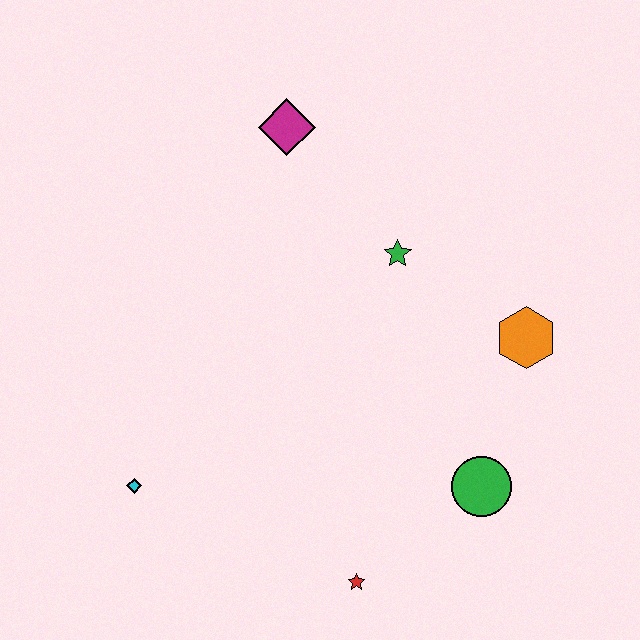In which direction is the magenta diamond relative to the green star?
The magenta diamond is above the green star.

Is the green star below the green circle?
No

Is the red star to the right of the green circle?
No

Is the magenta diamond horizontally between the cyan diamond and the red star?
Yes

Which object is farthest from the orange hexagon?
The cyan diamond is farthest from the orange hexagon.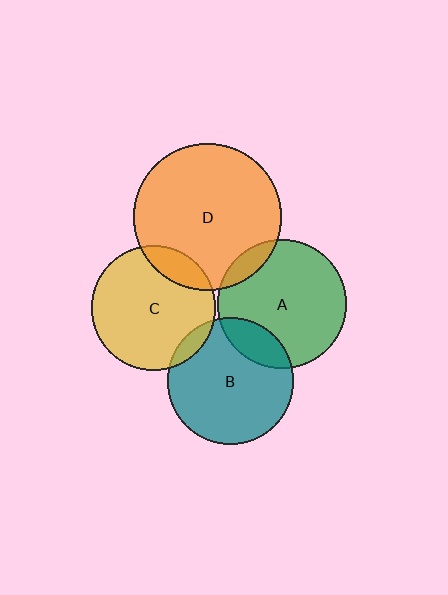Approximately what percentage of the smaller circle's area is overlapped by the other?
Approximately 15%.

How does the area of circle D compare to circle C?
Approximately 1.4 times.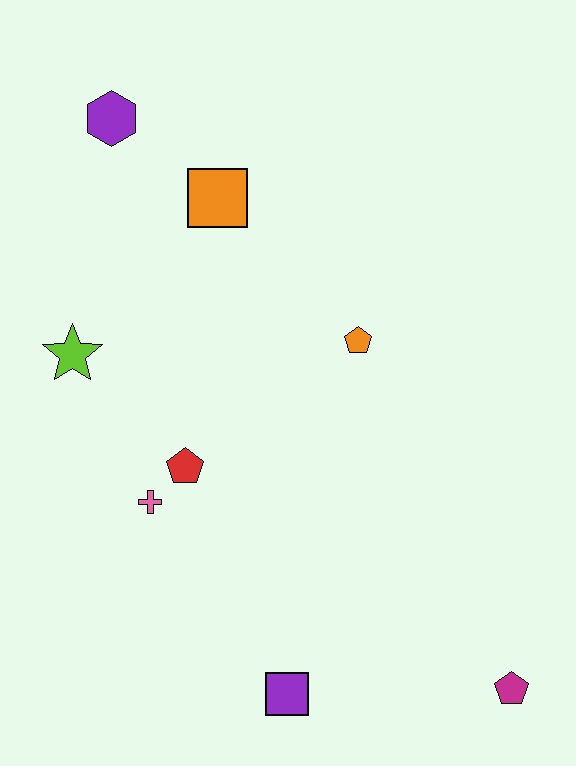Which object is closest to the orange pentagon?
The orange square is closest to the orange pentagon.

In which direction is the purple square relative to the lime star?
The purple square is below the lime star.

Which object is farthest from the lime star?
The magenta pentagon is farthest from the lime star.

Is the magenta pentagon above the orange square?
No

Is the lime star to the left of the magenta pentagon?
Yes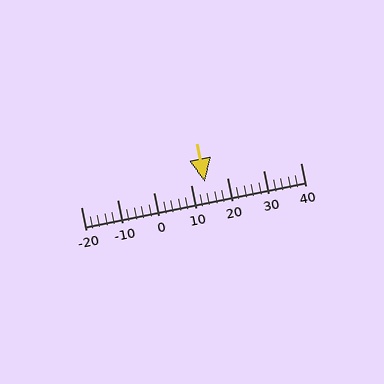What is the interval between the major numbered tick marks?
The major tick marks are spaced 10 units apart.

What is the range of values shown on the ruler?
The ruler shows values from -20 to 40.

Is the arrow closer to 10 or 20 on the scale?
The arrow is closer to 10.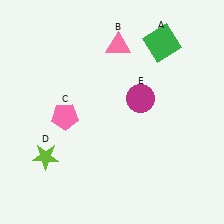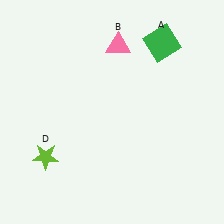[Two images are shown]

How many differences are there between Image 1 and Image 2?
There are 2 differences between the two images.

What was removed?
The pink pentagon (C), the magenta circle (E) were removed in Image 2.